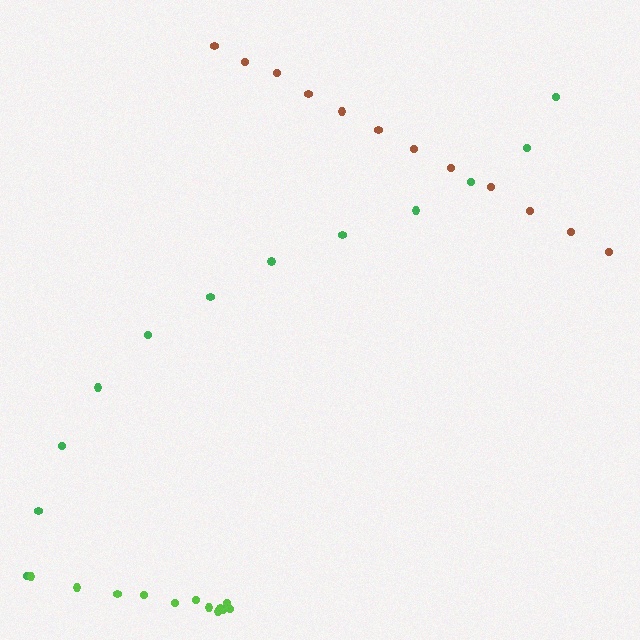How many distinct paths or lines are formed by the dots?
There are 3 distinct paths.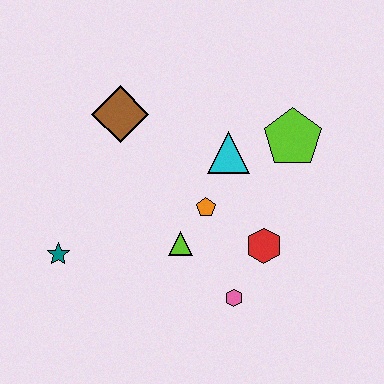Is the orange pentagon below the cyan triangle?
Yes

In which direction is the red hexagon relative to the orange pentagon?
The red hexagon is to the right of the orange pentagon.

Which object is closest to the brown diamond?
The cyan triangle is closest to the brown diamond.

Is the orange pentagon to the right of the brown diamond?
Yes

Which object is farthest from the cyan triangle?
The teal star is farthest from the cyan triangle.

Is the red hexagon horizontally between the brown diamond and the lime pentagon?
Yes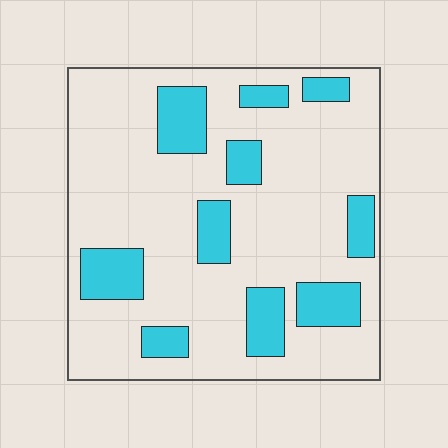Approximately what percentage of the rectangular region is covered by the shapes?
Approximately 20%.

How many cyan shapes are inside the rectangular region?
10.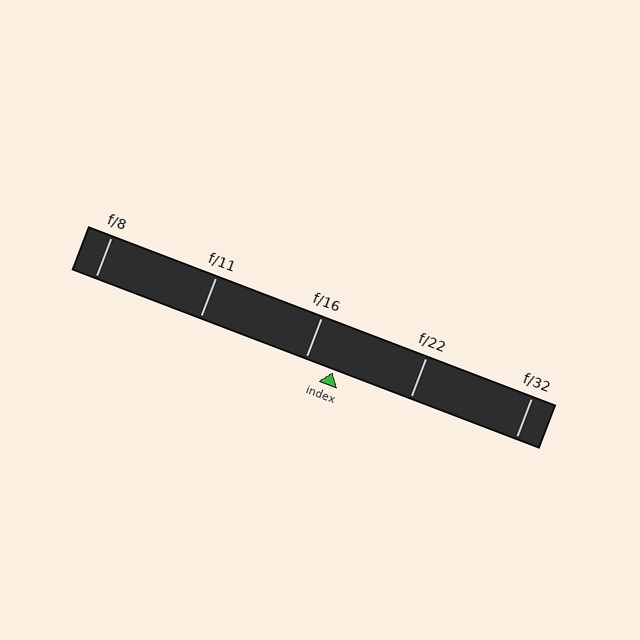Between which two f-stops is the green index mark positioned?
The index mark is between f/16 and f/22.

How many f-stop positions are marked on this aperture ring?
There are 5 f-stop positions marked.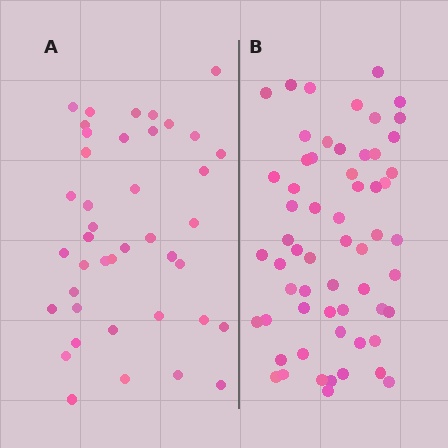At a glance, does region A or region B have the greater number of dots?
Region B (the right region) has more dots.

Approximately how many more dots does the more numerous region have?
Region B has approximately 20 more dots than region A.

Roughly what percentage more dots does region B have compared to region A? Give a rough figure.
About 45% more.